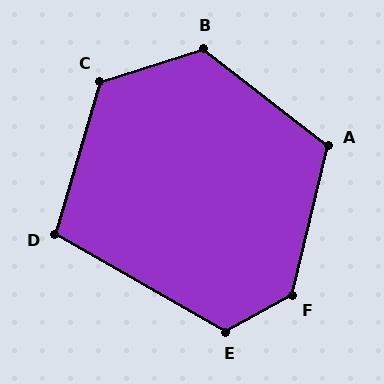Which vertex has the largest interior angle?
F, at approximately 132 degrees.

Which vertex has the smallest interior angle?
D, at approximately 103 degrees.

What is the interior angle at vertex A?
Approximately 114 degrees (obtuse).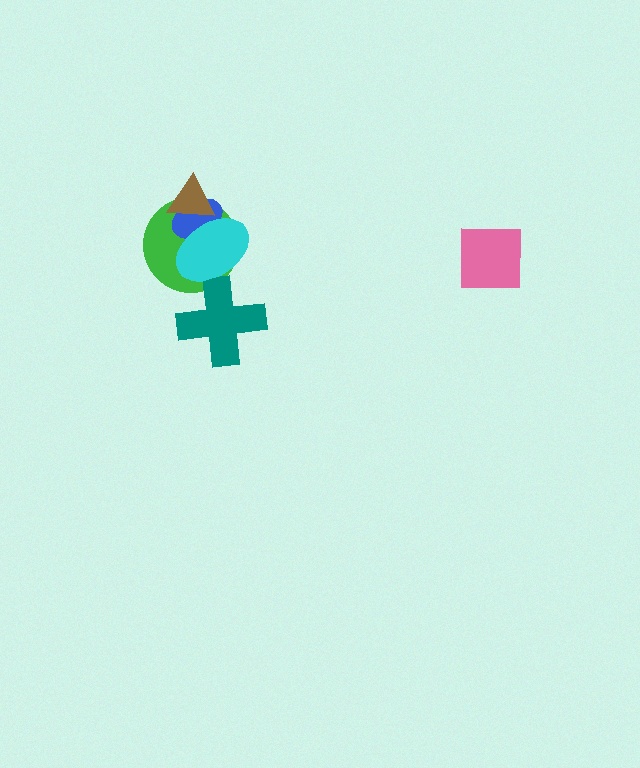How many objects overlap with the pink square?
0 objects overlap with the pink square.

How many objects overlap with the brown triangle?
3 objects overlap with the brown triangle.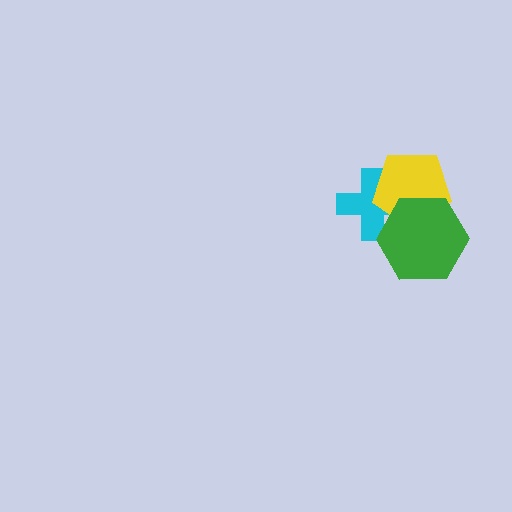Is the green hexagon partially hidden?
No, no other shape covers it.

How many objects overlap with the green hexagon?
2 objects overlap with the green hexagon.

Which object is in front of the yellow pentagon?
The green hexagon is in front of the yellow pentagon.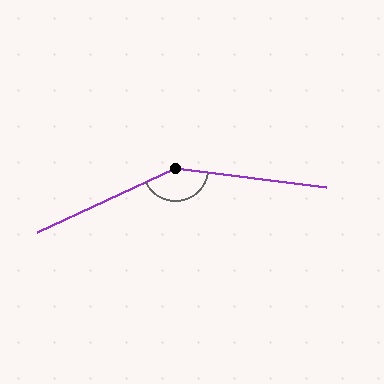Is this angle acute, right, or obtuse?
It is obtuse.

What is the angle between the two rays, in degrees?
Approximately 148 degrees.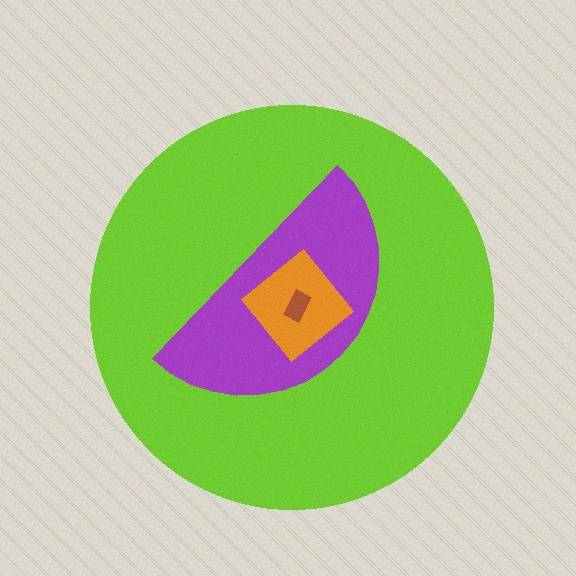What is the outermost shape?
The lime circle.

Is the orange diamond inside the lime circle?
Yes.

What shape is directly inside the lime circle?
The purple semicircle.